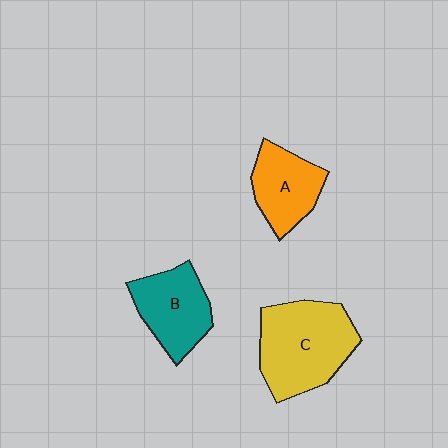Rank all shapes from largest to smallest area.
From largest to smallest: C (yellow), B (teal), A (orange).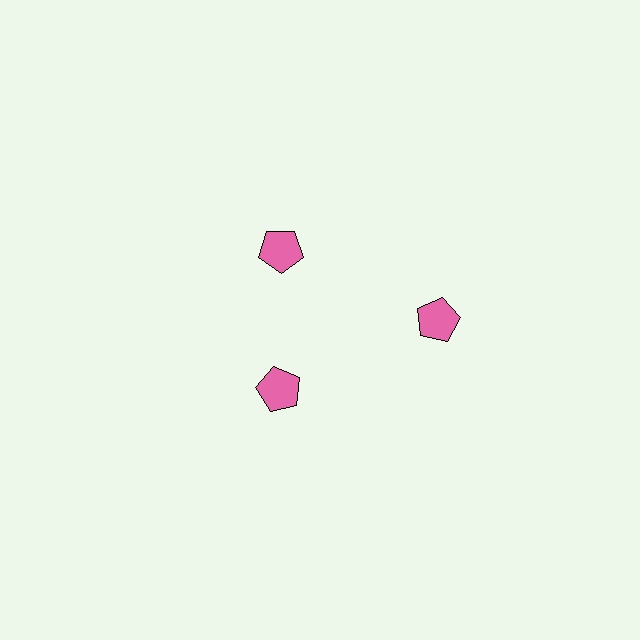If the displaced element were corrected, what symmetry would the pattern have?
It would have 3-fold rotational symmetry — the pattern would map onto itself every 120 degrees.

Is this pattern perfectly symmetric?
No. The 3 pink pentagons are arranged in a ring, but one element near the 3 o'clock position is pushed outward from the center, breaking the 3-fold rotational symmetry.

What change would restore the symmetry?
The symmetry would be restored by moving it inward, back onto the ring so that all 3 pentagons sit at equal angles and equal distance from the center.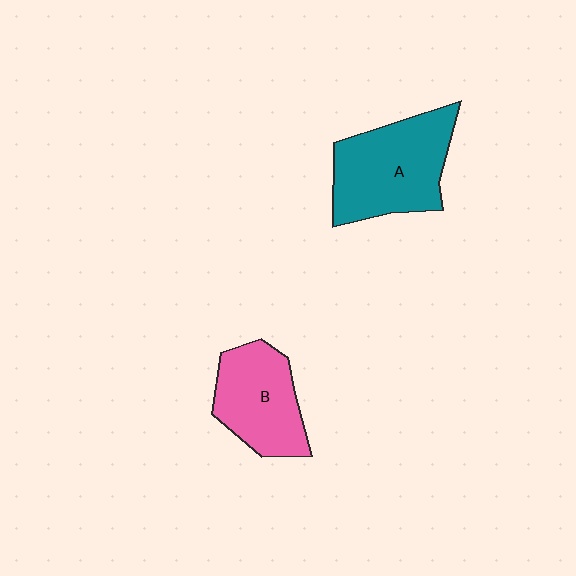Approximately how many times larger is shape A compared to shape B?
Approximately 1.3 times.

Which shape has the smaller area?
Shape B (pink).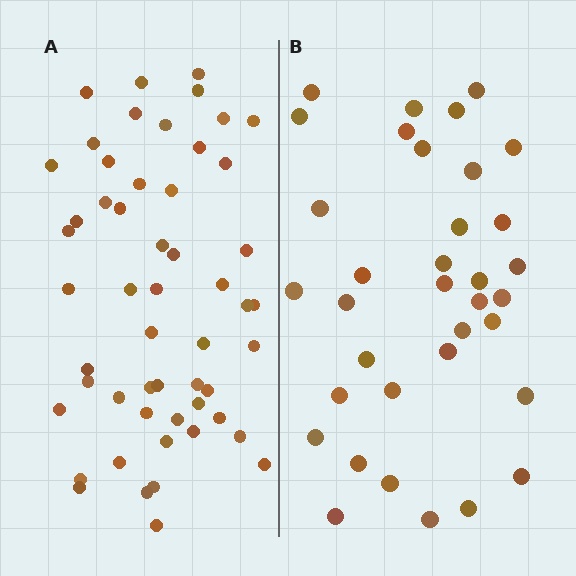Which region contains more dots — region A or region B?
Region A (the left region) has more dots.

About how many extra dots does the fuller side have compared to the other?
Region A has approximately 20 more dots than region B.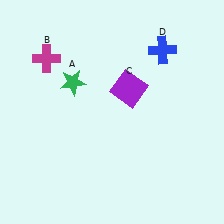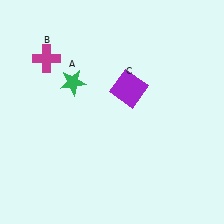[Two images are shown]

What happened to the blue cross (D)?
The blue cross (D) was removed in Image 2. It was in the top-right area of Image 1.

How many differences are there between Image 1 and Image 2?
There is 1 difference between the two images.